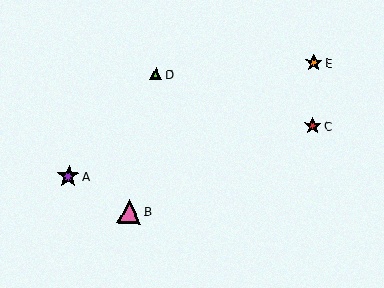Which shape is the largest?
The pink triangle (labeled B) is the largest.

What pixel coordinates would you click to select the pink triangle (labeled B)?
Click at (129, 211) to select the pink triangle B.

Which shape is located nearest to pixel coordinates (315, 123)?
The red star (labeled C) at (313, 126) is nearest to that location.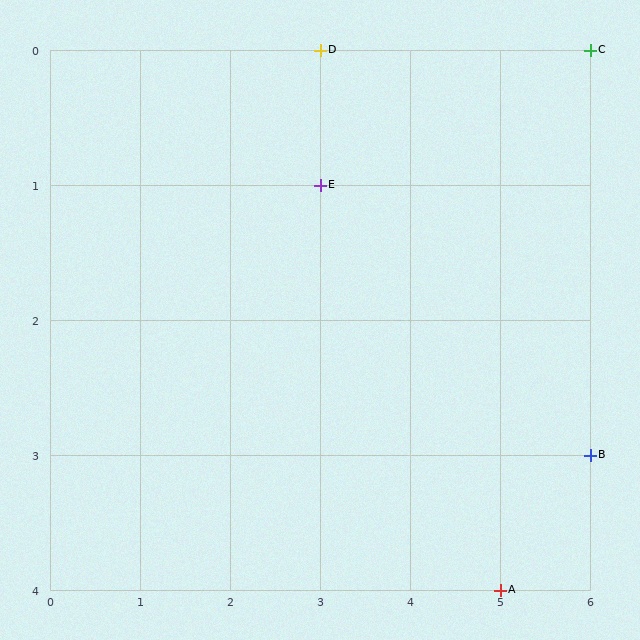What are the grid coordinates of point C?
Point C is at grid coordinates (6, 0).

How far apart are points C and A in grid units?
Points C and A are 1 column and 4 rows apart (about 4.1 grid units diagonally).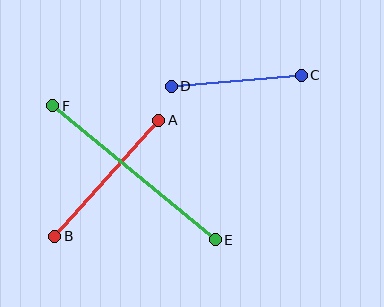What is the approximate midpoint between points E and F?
The midpoint is at approximately (134, 173) pixels.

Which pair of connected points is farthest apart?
Points E and F are farthest apart.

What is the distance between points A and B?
The distance is approximately 156 pixels.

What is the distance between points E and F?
The distance is approximately 211 pixels.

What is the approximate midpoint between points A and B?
The midpoint is at approximately (107, 178) pixels.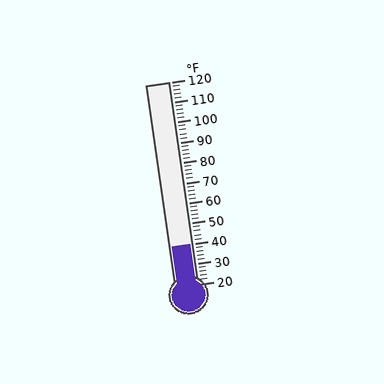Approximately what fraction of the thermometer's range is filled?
The thermometer is filled to approximately 20% of its range.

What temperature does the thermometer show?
The thermometer shows approximately 40°F.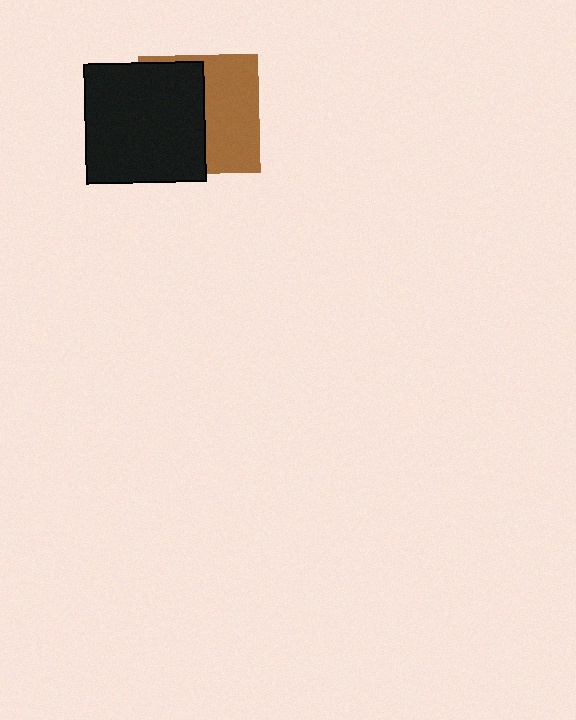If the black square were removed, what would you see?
You would see the complete brown square.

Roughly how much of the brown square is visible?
About half of it is visible (roughly 48%).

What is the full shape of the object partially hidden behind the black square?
The partially hidden object is a brown square.